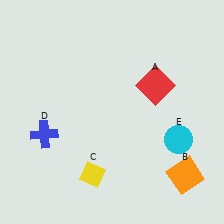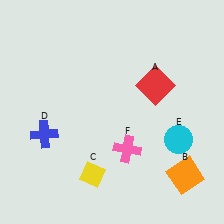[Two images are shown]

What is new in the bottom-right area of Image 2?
A pink cross (F) was added in the bottom-right area of Image 2.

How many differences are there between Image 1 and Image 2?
There is 1 difference between the two images.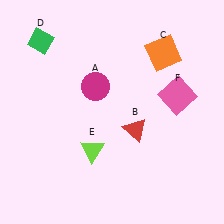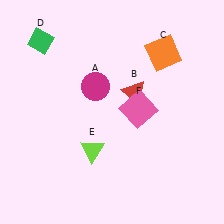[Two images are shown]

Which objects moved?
The objects that moved are: the red triangle (B), the pink square (F).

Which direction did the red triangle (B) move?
The red triangle (B) moved up.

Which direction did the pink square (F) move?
The pink square (F) moved left.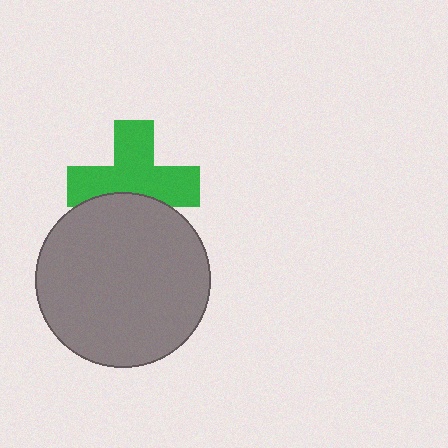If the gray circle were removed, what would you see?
You would see the complete green cross.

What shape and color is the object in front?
The object in front is a gray circle.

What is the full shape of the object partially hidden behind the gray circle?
The partially hidden object is a green cross.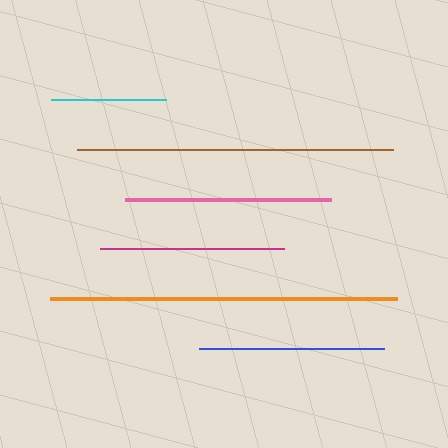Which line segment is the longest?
The orange line is the longest at approximately 348 pixels.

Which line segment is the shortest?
The cyan line is the shortest at approximately 115 pixels.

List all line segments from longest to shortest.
From longest to shortest: orange, brown, pink, blue, magenta, cyan.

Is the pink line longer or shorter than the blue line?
The pink line is longer than the blue line.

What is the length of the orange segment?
The orange segment is approximately 348 pixels long.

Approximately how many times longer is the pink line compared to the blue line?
The pink line is approximately 1.1 times the length of the blue line.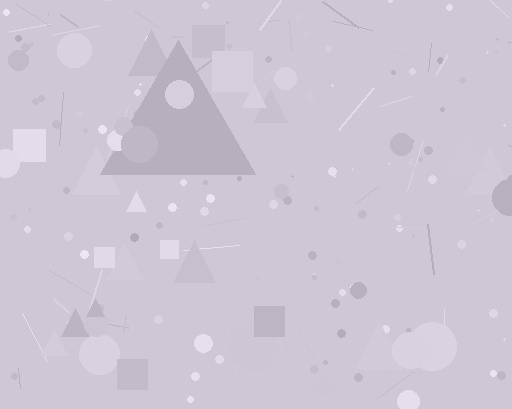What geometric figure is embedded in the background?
A triangle is embedded in the background.